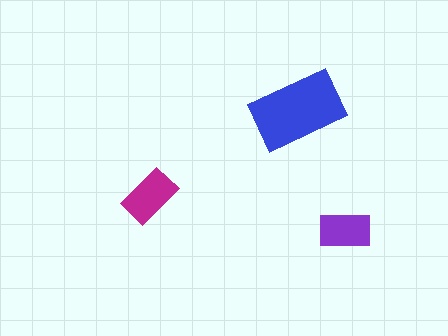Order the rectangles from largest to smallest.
the blue one, the magenta one, the purple one.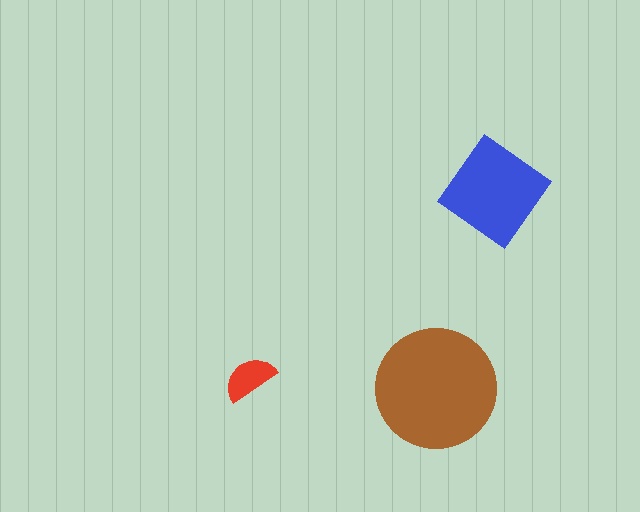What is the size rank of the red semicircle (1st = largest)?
3rd.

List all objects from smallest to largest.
The red semicircle, the blue diamond, the brown circle.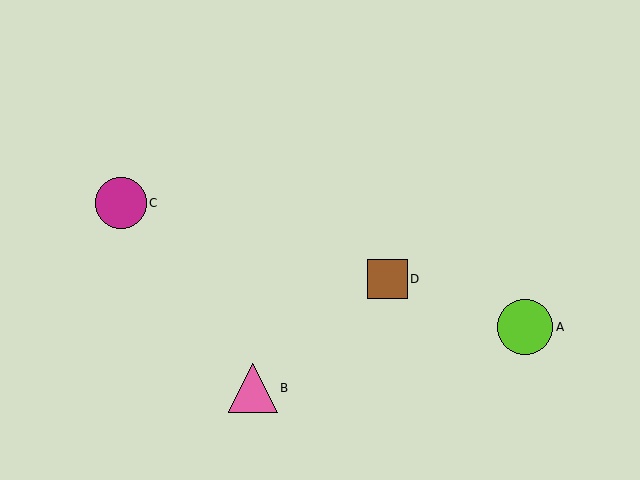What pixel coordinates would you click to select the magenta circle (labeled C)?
Click at (121, 203) to select the magenta circle C.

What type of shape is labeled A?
Shape A is a lime circle.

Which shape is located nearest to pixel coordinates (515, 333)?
The lime circle (labeled A) at (525, 327) is nearest to that location.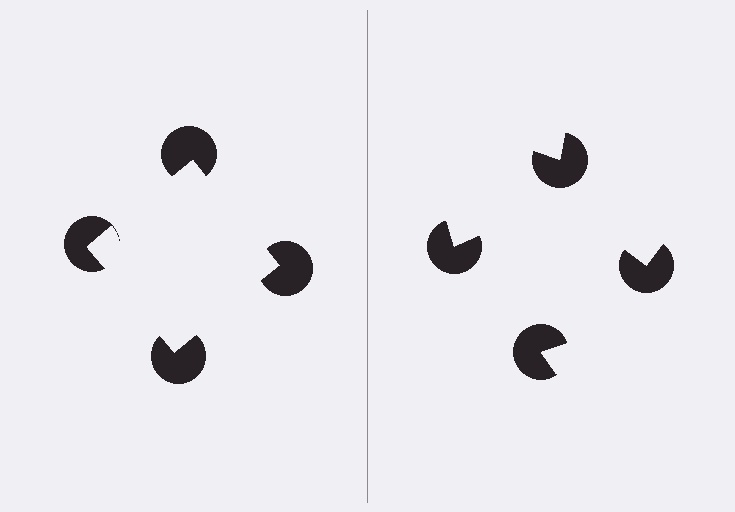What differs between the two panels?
The pac-man discs are positioned identically on both sides; only the wedge orientations differ. On the left they align to a square; on the right they are misaligned.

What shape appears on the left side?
An illusory square.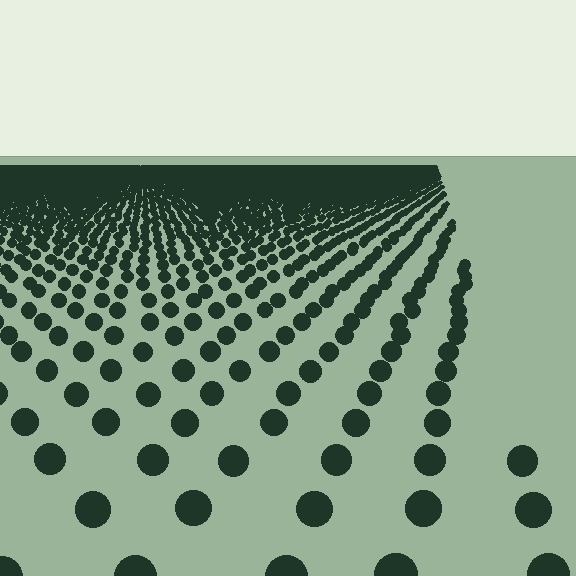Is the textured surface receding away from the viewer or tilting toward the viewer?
The surface is receding away from the viewer. Texture elements get smaller and denser toward the top.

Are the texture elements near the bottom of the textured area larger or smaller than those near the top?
Larger. Near the bottom, elements are closer to the viewer and appear at a bigger on-screen size.